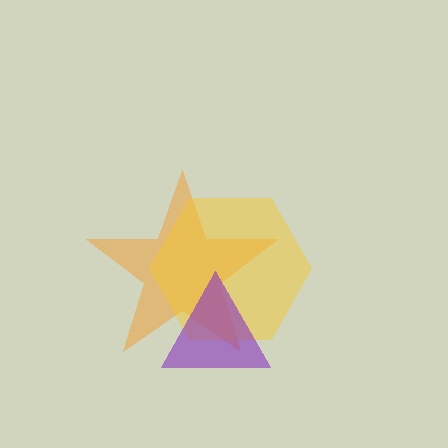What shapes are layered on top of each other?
The layered shapes are: an orange star, a yellow hexagon, a purple triangle.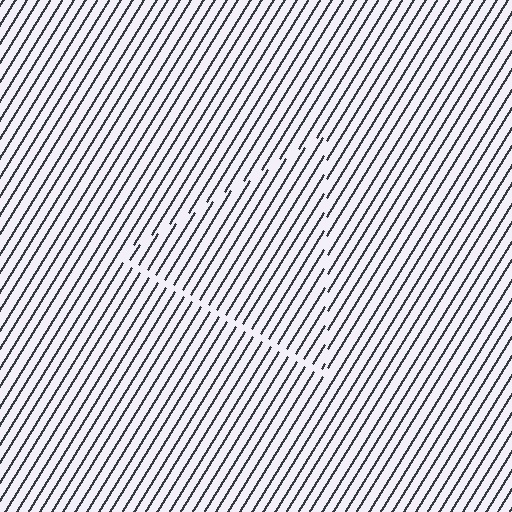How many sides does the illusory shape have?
3 sides — the line-ends trace a triangle.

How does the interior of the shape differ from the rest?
The interior of the shape contains the same grating, shifted by half a period — the contour is defined by the phase discontinuity where line-ends from the inner and outer gratings abut.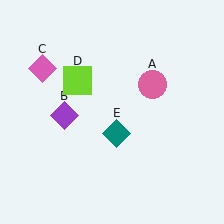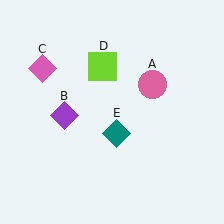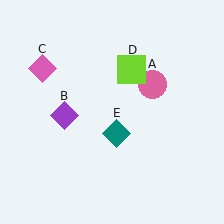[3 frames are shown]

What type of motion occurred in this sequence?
The lime square (object D) rotated clockwise around the center of the scene.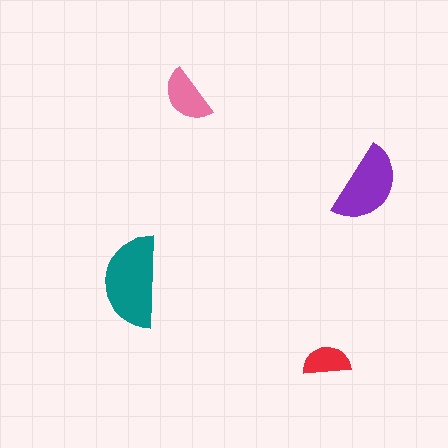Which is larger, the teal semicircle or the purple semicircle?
The teal one.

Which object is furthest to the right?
The purple semicircle is rightmost.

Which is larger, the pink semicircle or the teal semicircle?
The teal one.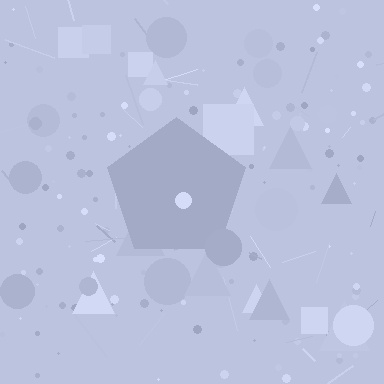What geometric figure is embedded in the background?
A pentagon is embedded in the background.